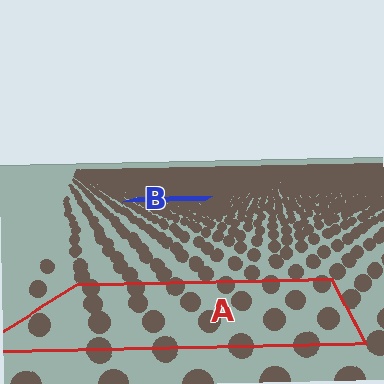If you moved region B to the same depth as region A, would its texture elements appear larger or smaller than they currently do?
They would appear larger. At a closer depth, the same texture elements are projected at a bigger on-screen size.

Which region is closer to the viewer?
Region A is closer. The texture elements there are larger and more spread out.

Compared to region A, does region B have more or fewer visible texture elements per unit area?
Region B has more texture elements per unit area — they are packed more densely because it is farther away.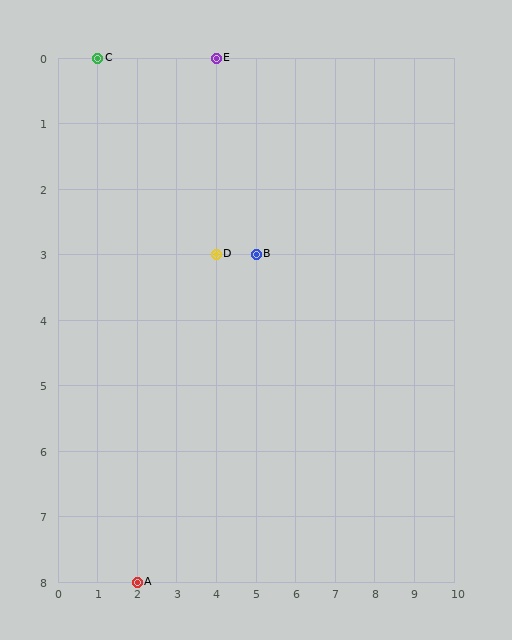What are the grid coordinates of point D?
Point D is at grid coordinates (4, 3).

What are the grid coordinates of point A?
Point A is at grid coordinates (2, 8).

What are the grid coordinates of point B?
Point B is at grid coordinates (5, 3).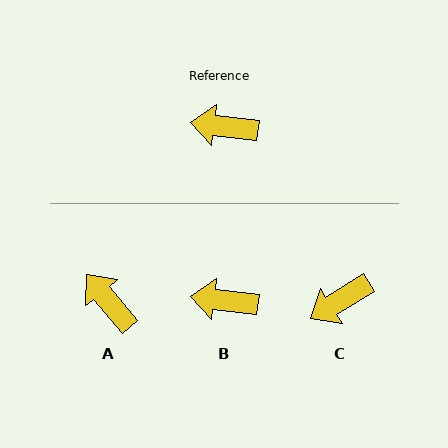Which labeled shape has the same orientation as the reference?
B.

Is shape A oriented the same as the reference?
No, it is off by about 43 degrees.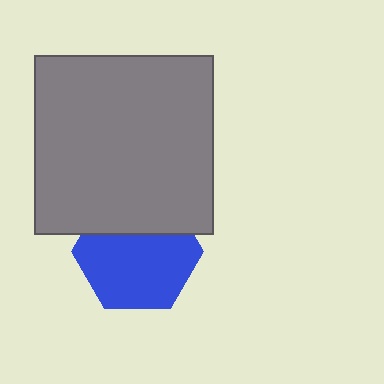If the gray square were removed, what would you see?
You would see the complete blue hexagon.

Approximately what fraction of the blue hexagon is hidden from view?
Roughly 33% of the blue hexagon is hidden behind the gray square.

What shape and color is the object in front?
The object in front is a gray square.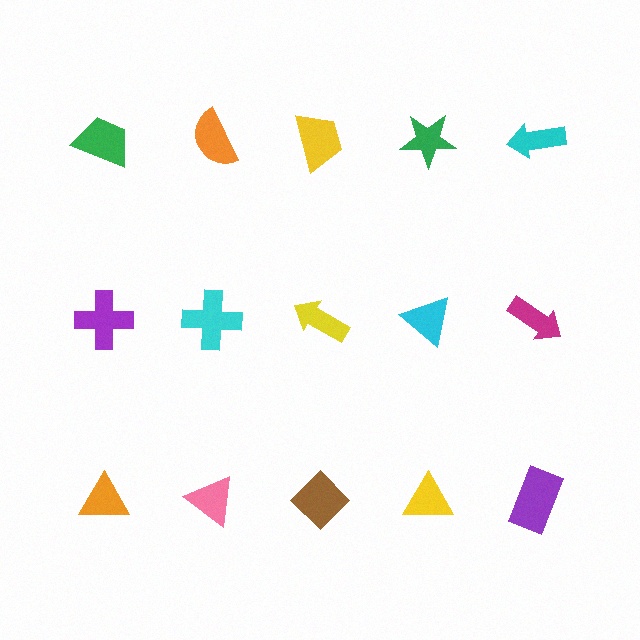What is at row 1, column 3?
A yellow trapezoid.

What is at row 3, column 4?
A yellow triangle.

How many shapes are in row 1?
5 shapes.